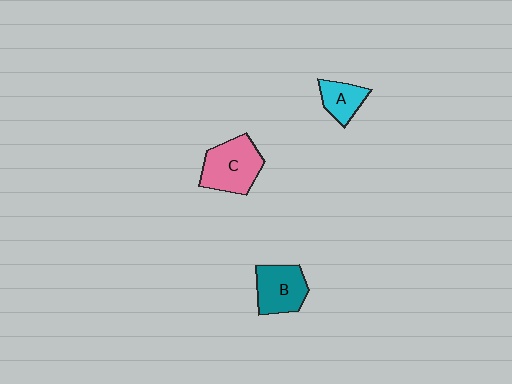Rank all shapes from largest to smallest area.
From largest to smallest: C (pink), B (teal), A (cyan).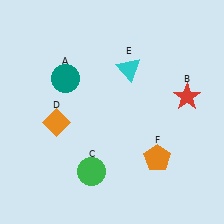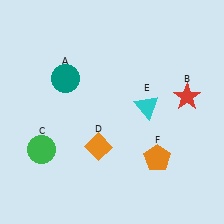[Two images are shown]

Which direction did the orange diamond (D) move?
The orange diamond (D) moved right.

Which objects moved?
The objects that moved are: the green circle (C), the orange diamond (D), the cyan triangle (E).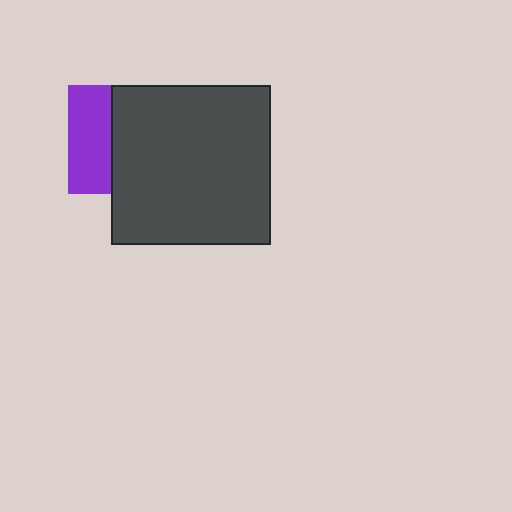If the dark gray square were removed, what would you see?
You would see the complete purple square.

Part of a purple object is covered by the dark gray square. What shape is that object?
It is a square.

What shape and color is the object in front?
The object in front is a dark gray square.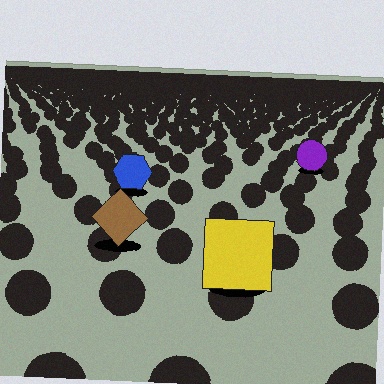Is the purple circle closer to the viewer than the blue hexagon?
No. The blue hexagon is closer — you can tell from the texture gradient: the ground texture is coarser near it.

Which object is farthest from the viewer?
The purple circle is farthest from the viewer. It appears smaller and the ground texture around it is denser.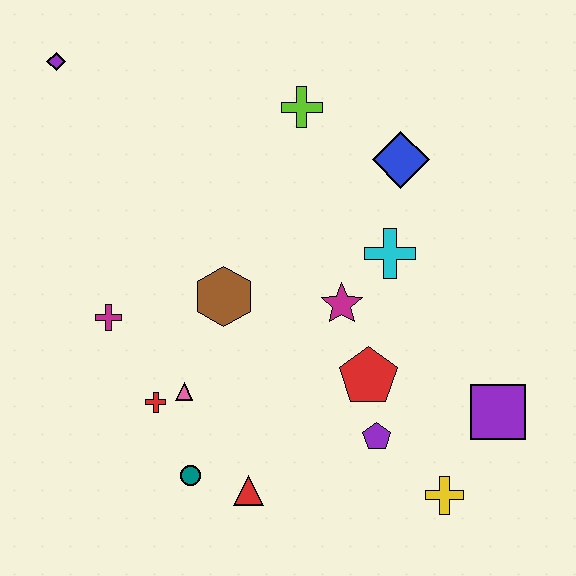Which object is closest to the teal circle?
The red triangle is closest to the teal circle.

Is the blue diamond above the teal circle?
Yes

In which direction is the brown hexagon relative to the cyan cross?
The brown hexagon is to the left of the cyan cross.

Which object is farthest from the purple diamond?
The yellow cross is farthest from the purple diamond.